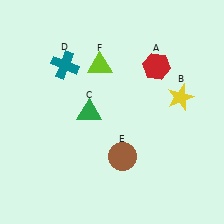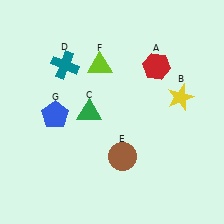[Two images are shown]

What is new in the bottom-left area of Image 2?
A blue pentagon (G) was added in the bottom-left area of Image 2.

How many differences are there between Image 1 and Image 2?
There is 1 difference between the two images.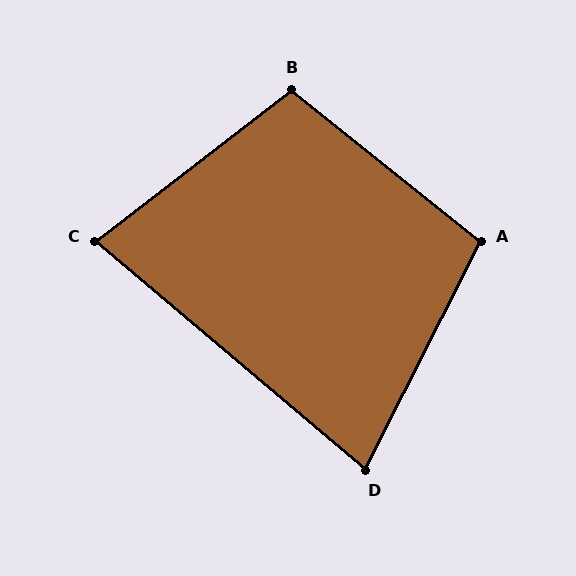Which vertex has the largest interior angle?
B, at approximately 103 degrees.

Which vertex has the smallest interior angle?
D, at approximately 77 degrees.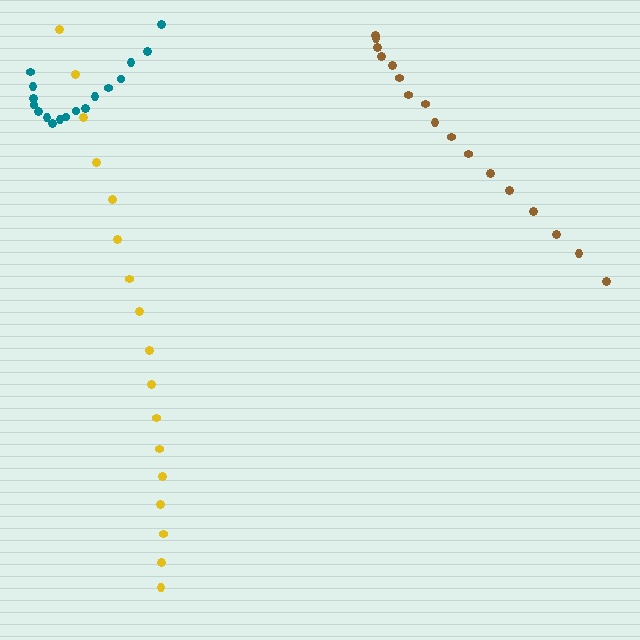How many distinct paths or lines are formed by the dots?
There are 3 distinct paths.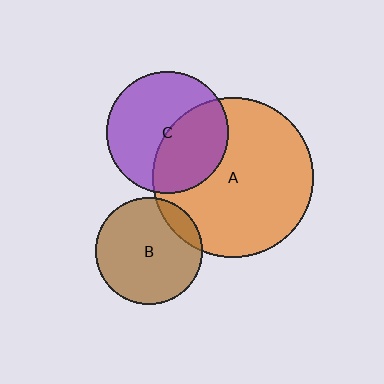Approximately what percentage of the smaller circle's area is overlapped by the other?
Approximately 45%.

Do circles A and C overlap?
Yes.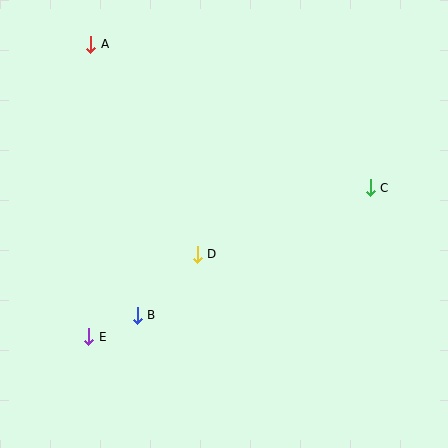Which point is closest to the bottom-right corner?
Point C is closest to the bottom-right corner.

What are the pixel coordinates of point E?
Point E is at (89, 337).